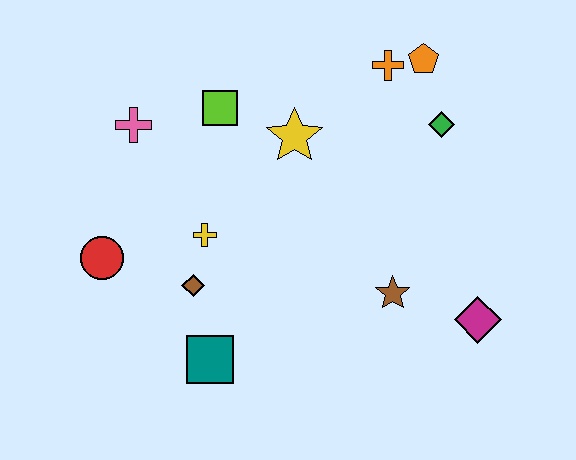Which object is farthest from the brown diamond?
The orange pentagon is farthest from the brown diamond.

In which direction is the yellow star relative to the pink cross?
The yellow star is to the right of the pink cross.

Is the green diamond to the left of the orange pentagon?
No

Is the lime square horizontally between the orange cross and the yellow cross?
Yes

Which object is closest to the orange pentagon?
The orange cross is closest to the orange pentagon.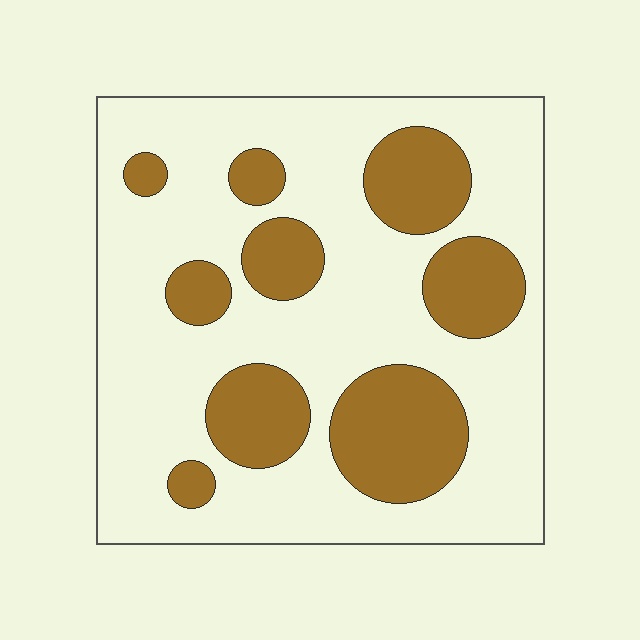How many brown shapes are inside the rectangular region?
9.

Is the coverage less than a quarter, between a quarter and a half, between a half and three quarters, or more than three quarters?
Between a quarter and a half.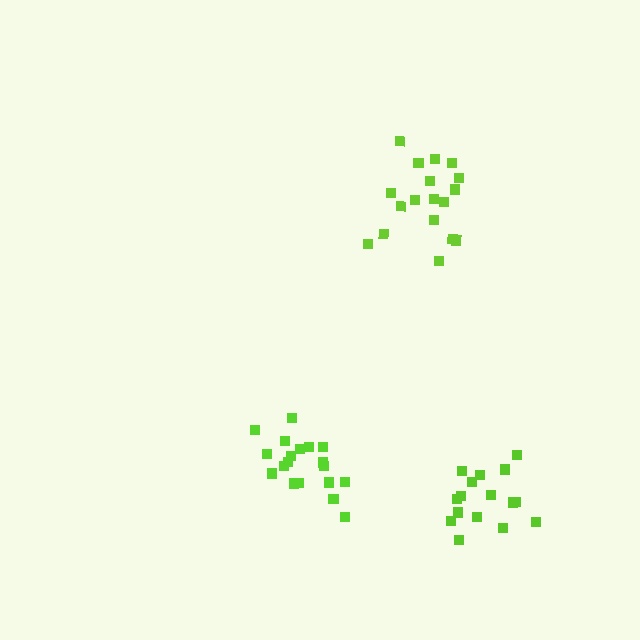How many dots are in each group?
Group 1: 18 dots, Group 2: 16 dots, Group 3: 19 dots (53 total).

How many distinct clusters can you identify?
There are 3 distinct clusters.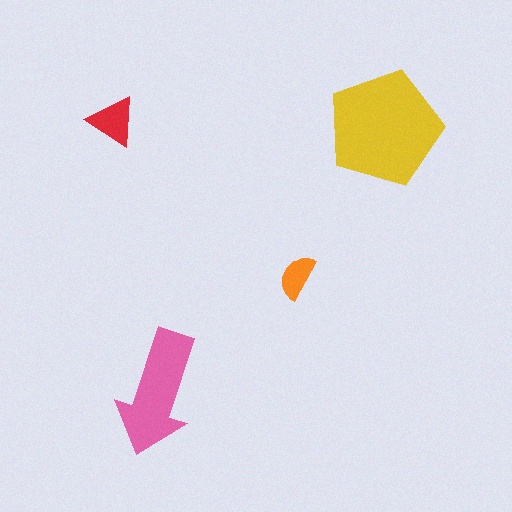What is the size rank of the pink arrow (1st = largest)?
2nd.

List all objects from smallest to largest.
The orange semicircle, the red triangle, the pink arrow, the yellow pentagon.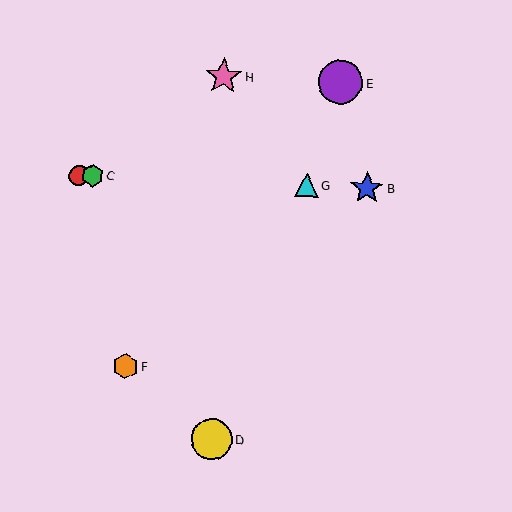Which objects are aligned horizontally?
Objects A, B, C, G are aligned horizontally.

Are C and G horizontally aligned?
Yes, both are at y≈176.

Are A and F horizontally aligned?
No, A is at y≈175 and F is at y≈366.